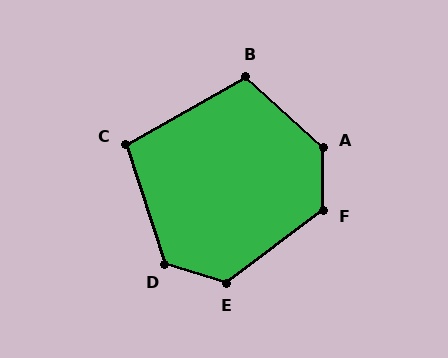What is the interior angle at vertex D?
Approximately 125 degrees (obtuse).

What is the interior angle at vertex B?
Approximately 108 degrees (obtuse).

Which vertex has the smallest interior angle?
C, at approximately 101 degrees.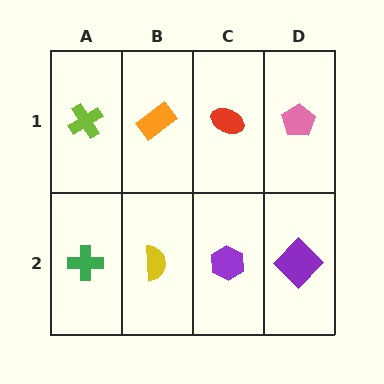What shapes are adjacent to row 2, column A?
A lime cross (row 1, column A), a yellow semicircle (row 2, column B).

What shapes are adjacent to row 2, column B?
An orange rectangle (row 1, column B), a green cross (row 2, column A), a purple hexagon (row 2, column C).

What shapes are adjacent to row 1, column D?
A purple diamond (row 2, column D), a red ellipse (row 1, column C).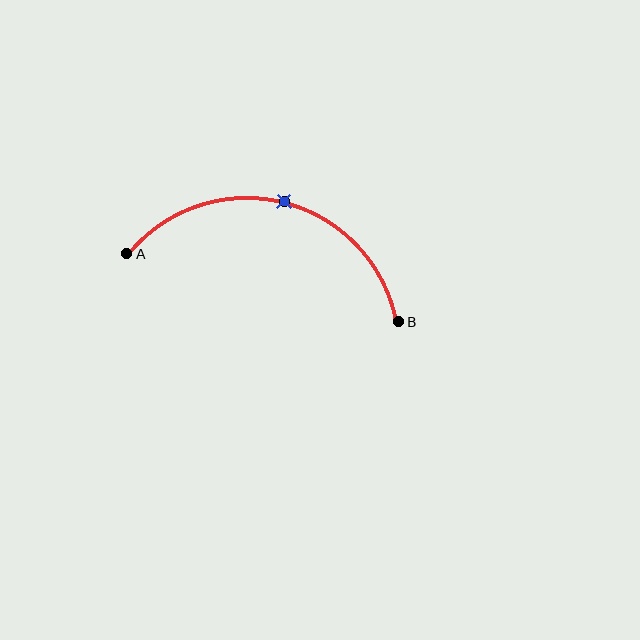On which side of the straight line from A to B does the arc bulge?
The arc bulges above the straight line connecting A and B.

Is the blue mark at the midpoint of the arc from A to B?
Yes. The blue mark lies on the arc at equal arc-length from both A and B — it is the arc midpoint.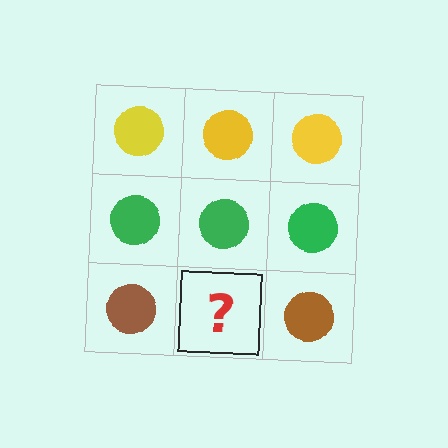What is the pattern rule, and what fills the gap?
The rule is that each row has a consistent color. The gap should be filled with a brown circle.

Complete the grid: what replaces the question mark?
The question mark should be replaced with a brown circle.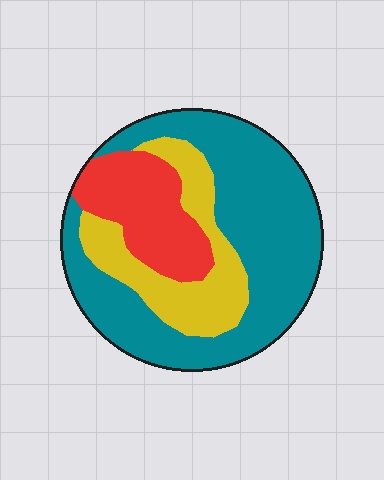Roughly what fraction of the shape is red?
Red covers 20% of the shape.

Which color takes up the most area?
Teal, at roughly 55%.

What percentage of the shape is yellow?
Yellow covers about 25% of the shape.